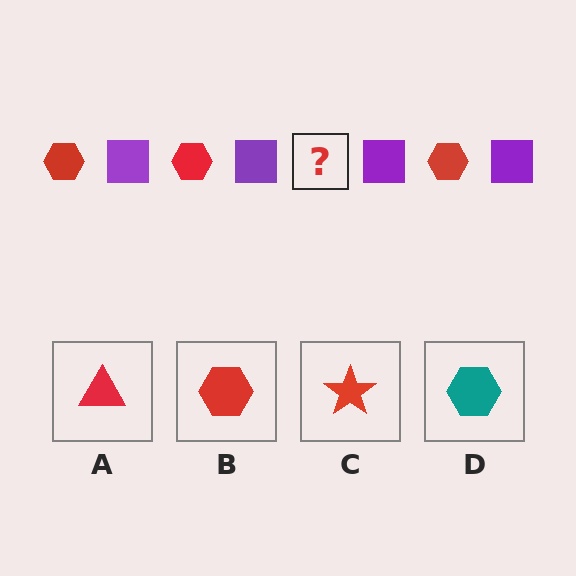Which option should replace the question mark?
Option B.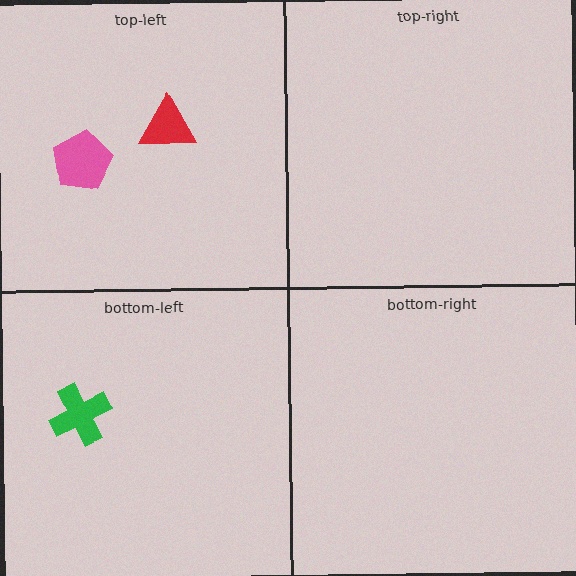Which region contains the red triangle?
The top-left region.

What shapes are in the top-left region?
The pink pentagon, the red triangle.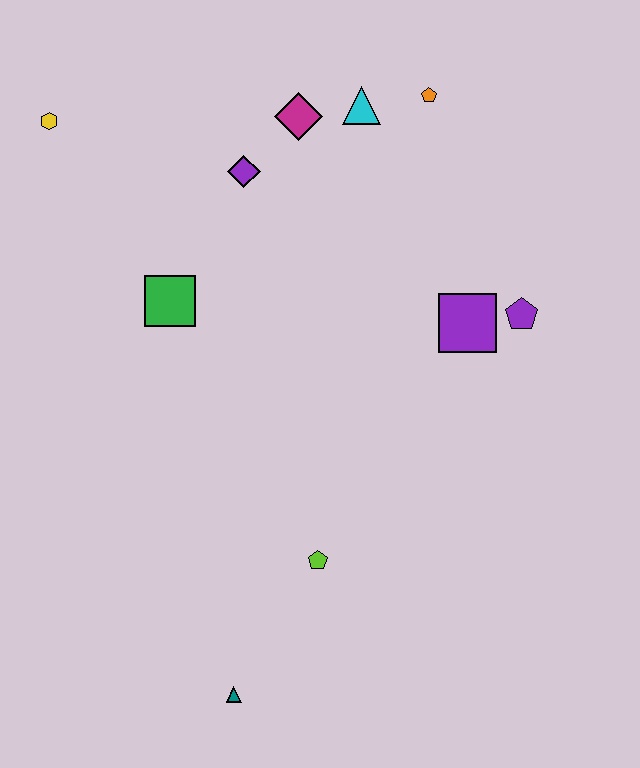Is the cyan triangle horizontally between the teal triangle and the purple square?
Yes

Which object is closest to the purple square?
The purple pentagon is closest to the purple square.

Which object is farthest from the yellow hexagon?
The teal triangle is farthest from the yellow hexagon.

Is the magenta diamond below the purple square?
No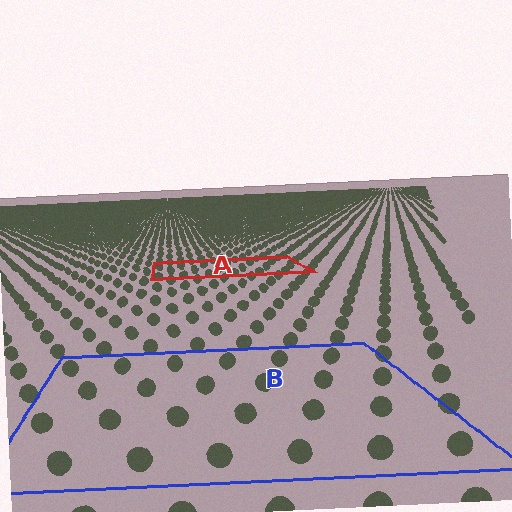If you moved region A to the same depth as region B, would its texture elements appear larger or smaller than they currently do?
They would appear larger. At a closer depth, the same texture elements are projected at a bigger on-screen size.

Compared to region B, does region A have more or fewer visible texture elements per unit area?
Region A has more texture elements per unit area — they are packed more densely because it is farther away.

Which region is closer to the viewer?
Region B is closer. The texture elements there are larger and more spread out.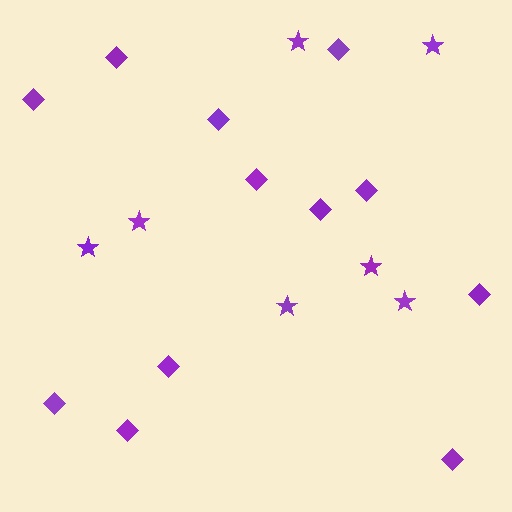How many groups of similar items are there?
There are 2 groups: one group of stars (7) and one group of diamonds (12).